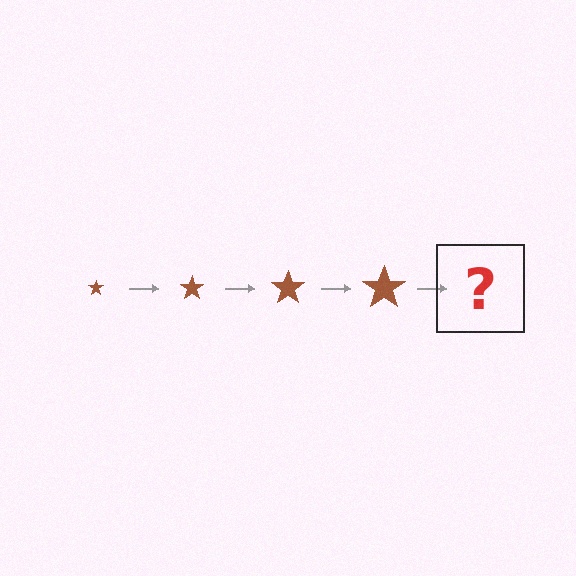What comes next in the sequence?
The next element should be a brown star, larger than the previous one.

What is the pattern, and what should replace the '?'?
The pattern is that the star gets progressively larger each step. The '?' should be a brown star, larger than the previous one.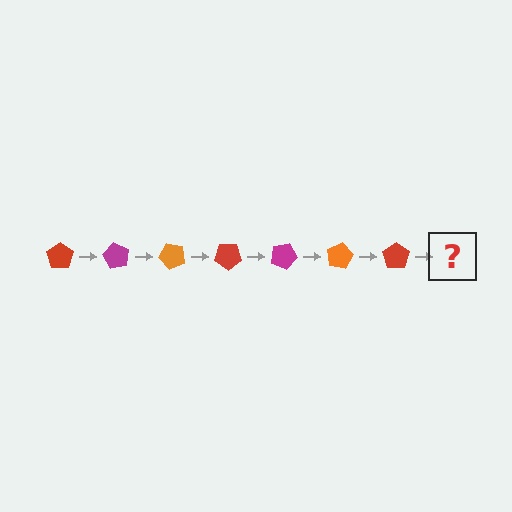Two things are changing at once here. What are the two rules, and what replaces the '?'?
The two rules are that it rotates 60 degrees each step and the color cycles through red, magenta, and orange. The '?' should be a magenta pentagon, rotated 420 degrees from the start.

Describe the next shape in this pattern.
It should be a magenta pentagon, rotated 420 degrees from the start.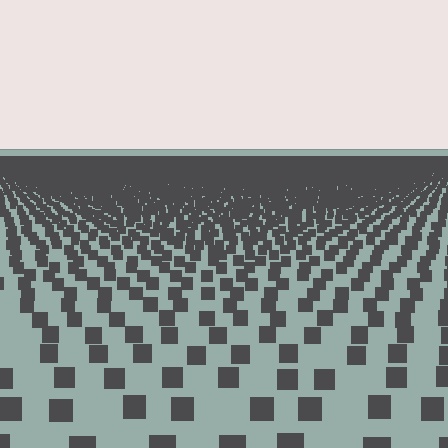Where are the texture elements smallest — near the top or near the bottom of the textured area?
Near the top.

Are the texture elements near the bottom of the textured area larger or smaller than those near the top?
Larger. Near the bottom, elements are closer to the viewer and appear at a bigger on-screen size.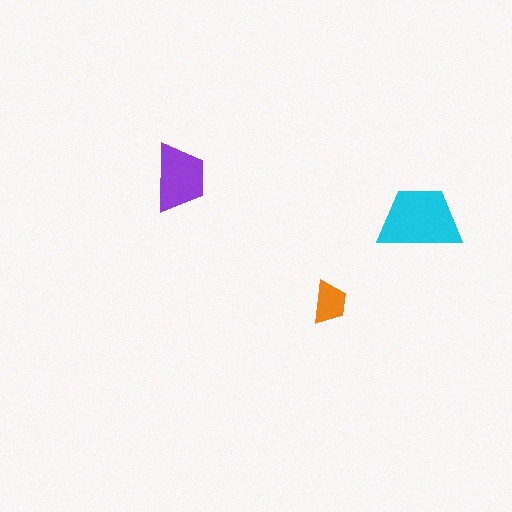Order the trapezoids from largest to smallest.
the cyan one, the purple one, the orange one.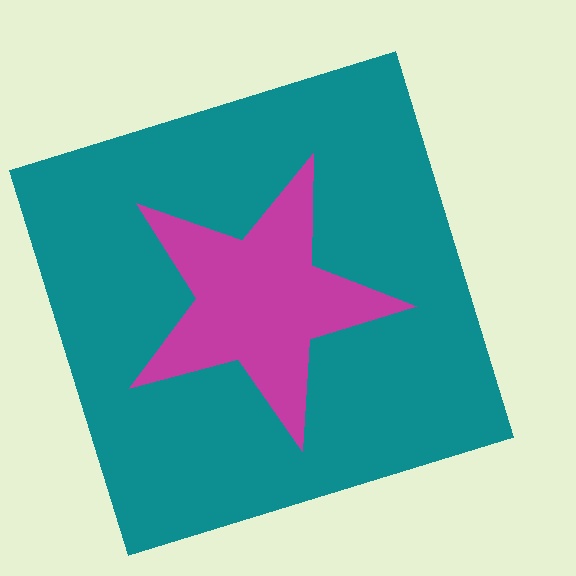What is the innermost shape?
The magenta star.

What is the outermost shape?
The teal square.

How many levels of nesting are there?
2.